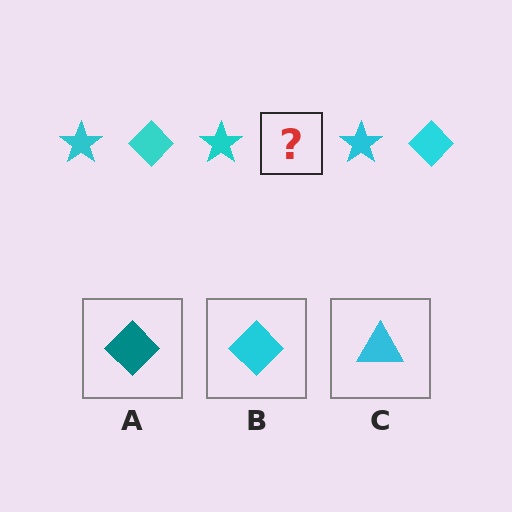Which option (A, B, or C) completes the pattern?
B.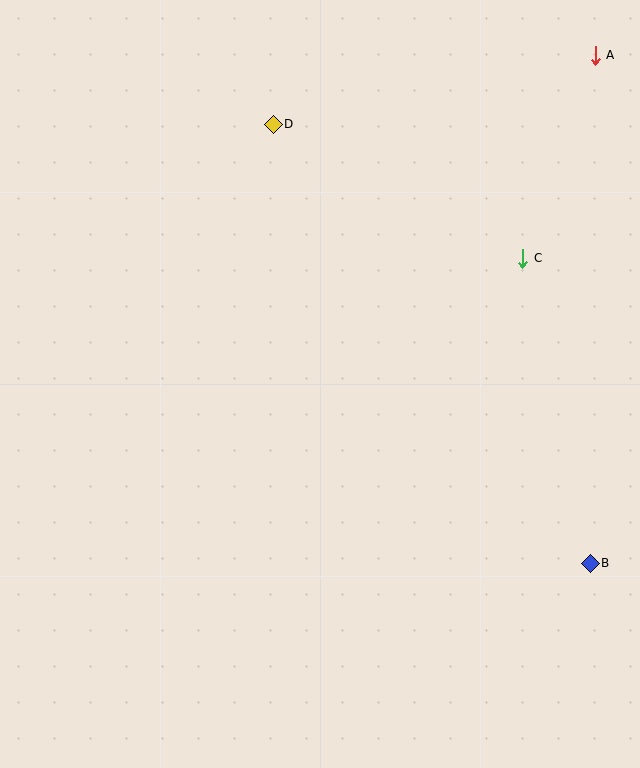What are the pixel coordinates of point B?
Point B is at (590, 564).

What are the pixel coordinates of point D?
Point D is at (273, 124).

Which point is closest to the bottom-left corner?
Point B is closest to the bottom-left corner.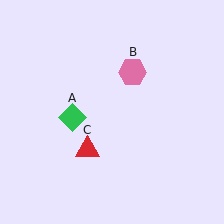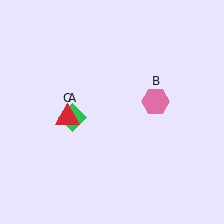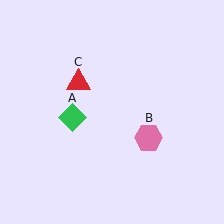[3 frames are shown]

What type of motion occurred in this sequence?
The pink hexagon (object B), red triangle (object C) rotated clockwise around the center of the scene.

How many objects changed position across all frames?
2 objects changed position: pink hexagon (object B), red triangle (object C).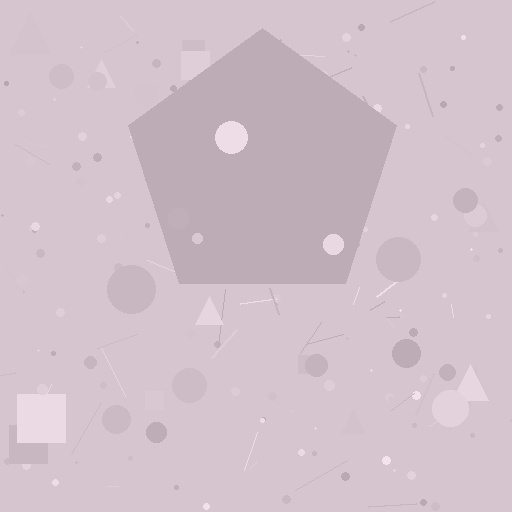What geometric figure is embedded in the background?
A pentagon is embedded in the background.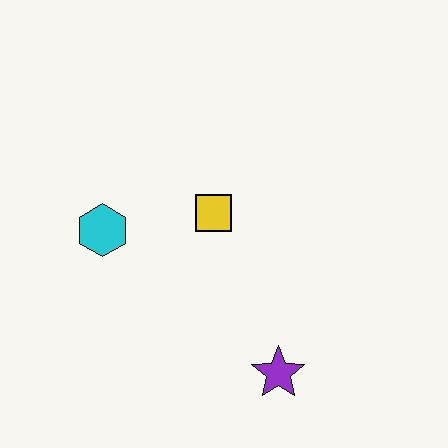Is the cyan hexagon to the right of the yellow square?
No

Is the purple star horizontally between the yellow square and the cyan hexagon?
No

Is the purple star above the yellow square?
No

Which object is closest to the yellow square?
The cyan hexagon is closest to the yellow square.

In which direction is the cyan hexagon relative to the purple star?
The cyan hexagon is to the left of the purple star.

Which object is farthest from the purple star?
The cyan hexagon is farthest from the purple star.